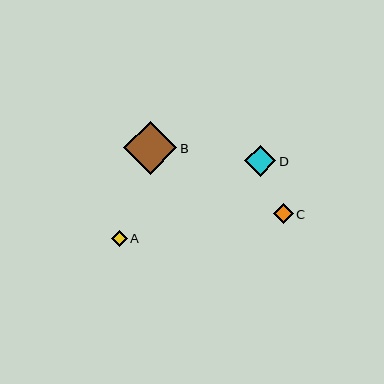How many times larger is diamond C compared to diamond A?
Diamond C is approximately 1.3 times the size of diamond A.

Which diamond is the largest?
Diamond B is the largest with a size of approximately 53 pixels.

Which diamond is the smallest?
Diamond A is the smallest with a size of approximately 15 pixels.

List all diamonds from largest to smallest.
From largest to smallest: B, D, C, A.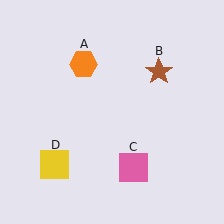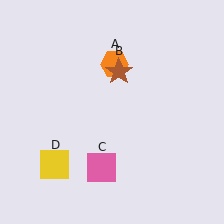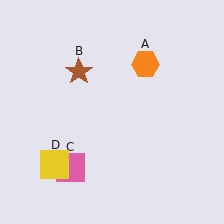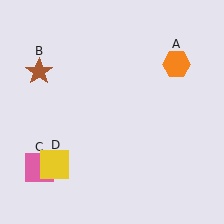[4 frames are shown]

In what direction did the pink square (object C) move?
The pink square (object C) moved left.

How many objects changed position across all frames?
3 objects changed position: orange hexagon (object A), brown star (object B), pink square (object C).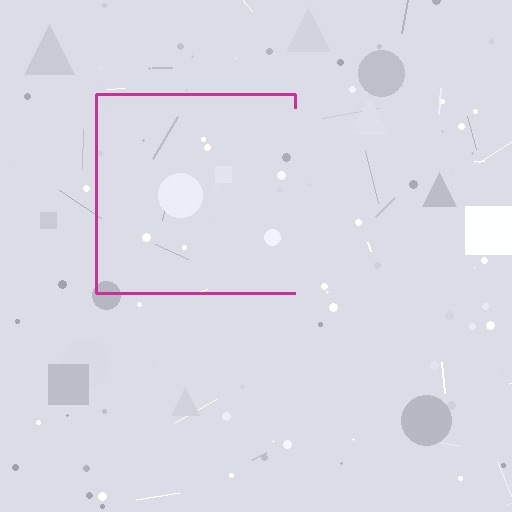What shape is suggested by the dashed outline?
The dashed outline suggests a square.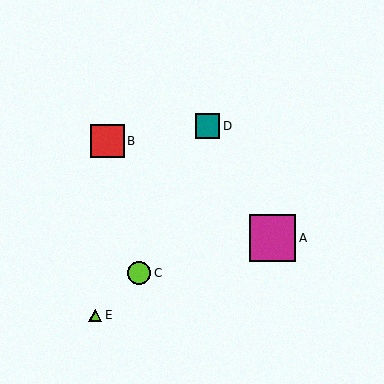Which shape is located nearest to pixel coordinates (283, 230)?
The magenta square (labeled A) at (273, 238) is nearest to that location.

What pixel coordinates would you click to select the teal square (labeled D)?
Click at (208, 126) to select the teal square D.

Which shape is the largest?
The magenta square (labeled A) is the largest.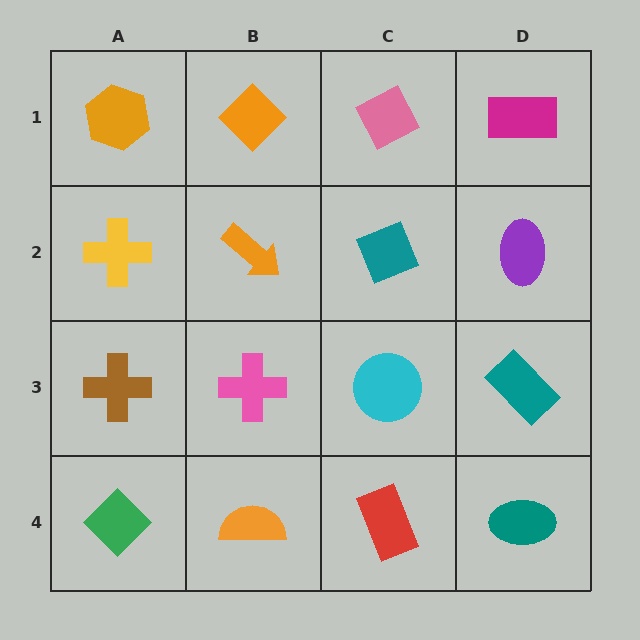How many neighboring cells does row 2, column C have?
4.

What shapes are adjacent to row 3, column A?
A yellow cross (row 2, column A), a green diamond (row 4, column A), a pink cross (row 3, column B).